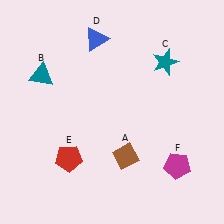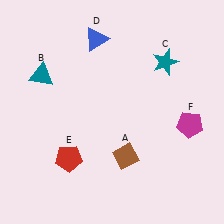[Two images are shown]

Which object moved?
The magenta pentagon (F) moved up.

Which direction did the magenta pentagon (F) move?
The magenta pentagon (F) moved up.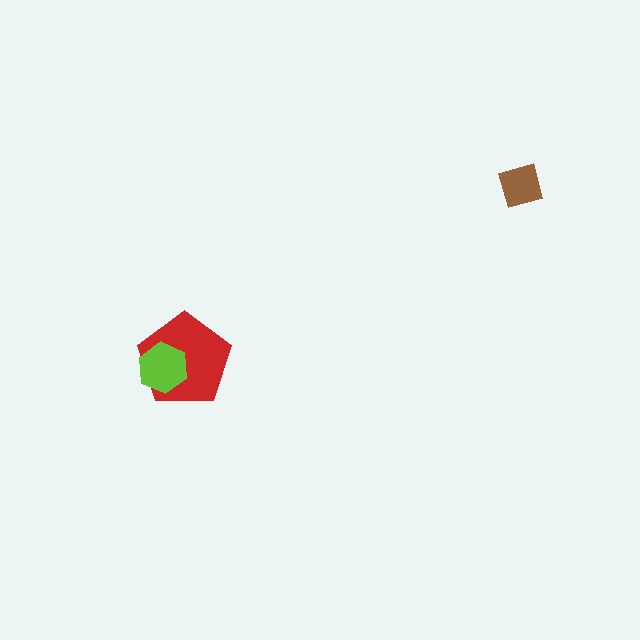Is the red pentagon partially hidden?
Yes, it is partially covered by another shape.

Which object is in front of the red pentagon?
The lime hexagon is in front of the red pentagon.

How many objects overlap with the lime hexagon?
1 object overlaps with the lime hexagon.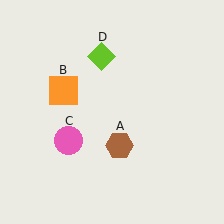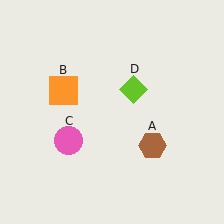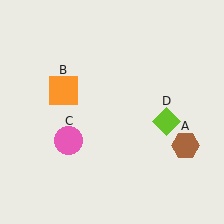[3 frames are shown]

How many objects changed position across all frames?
2 objects changed position: brown hexagon (object A), lime diamond (object D).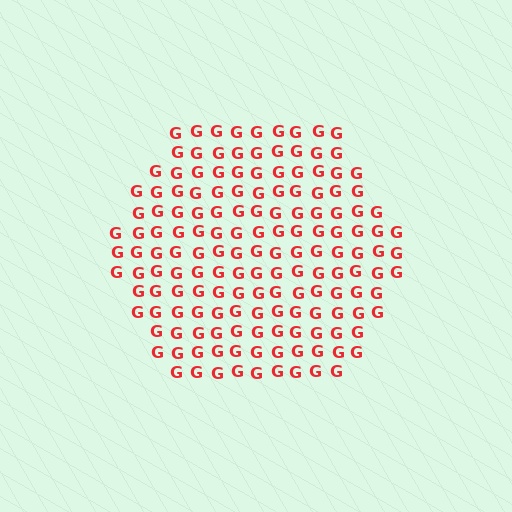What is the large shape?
The large shape is a hexagon.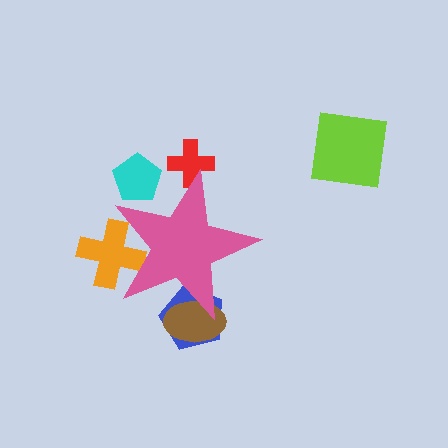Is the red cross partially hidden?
Yes, the red cross is partially hidden behind the pink star.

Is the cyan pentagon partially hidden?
Yes, the cyan pentagon is partially hidden behind the pink star.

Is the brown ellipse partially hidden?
Yes, the brown ellipse is partially hidden behind the pink star.